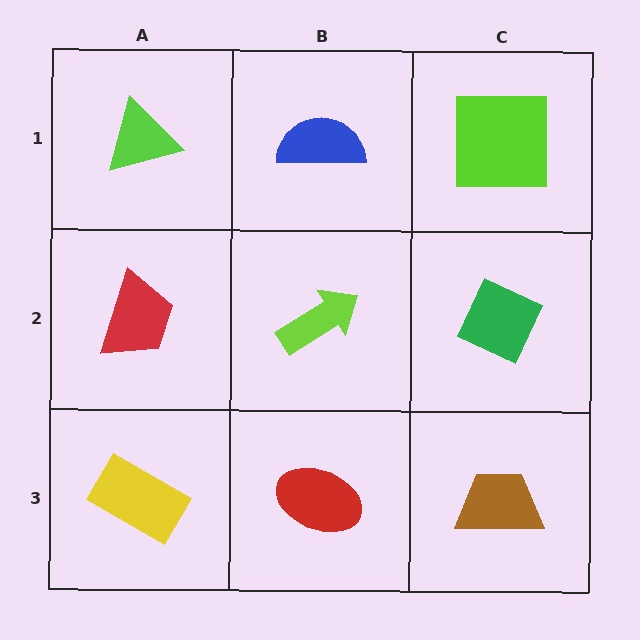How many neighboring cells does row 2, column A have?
3.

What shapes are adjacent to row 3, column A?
A red trapezoid (row 2, column A), a red ellipse (row 3, column B).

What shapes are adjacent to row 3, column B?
A lime arrow (row 2, column B), a yellow rectangle (row 3, column A), a brown trapezoid (row 3, column C).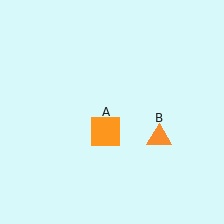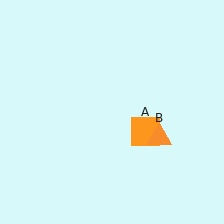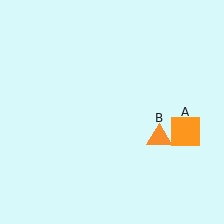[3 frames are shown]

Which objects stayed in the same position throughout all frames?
Orange triangle (object B) remained stationary.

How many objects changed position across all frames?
1 object changed position: orange square (object A).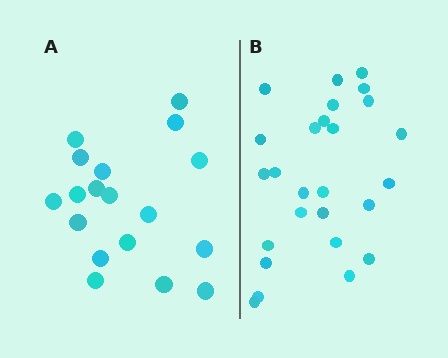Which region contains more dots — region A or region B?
Region B (the right region) has more dots.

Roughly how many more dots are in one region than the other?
Region B has roughly 8 or so more dots than region A.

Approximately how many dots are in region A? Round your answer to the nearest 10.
About 20 dots. (The exact count is 18, which rounds to 20.)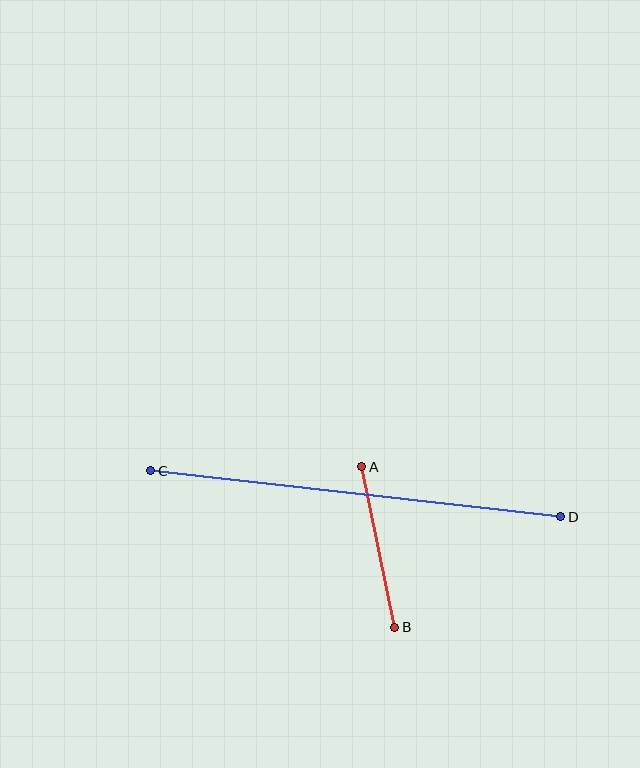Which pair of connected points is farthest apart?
Points C and D are farthest apart.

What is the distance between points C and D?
The distance is approximately 412 pixels.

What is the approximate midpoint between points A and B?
The midpoint is at approximately (378, 547) pixels.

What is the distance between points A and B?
The distance is approximately 164 pixels.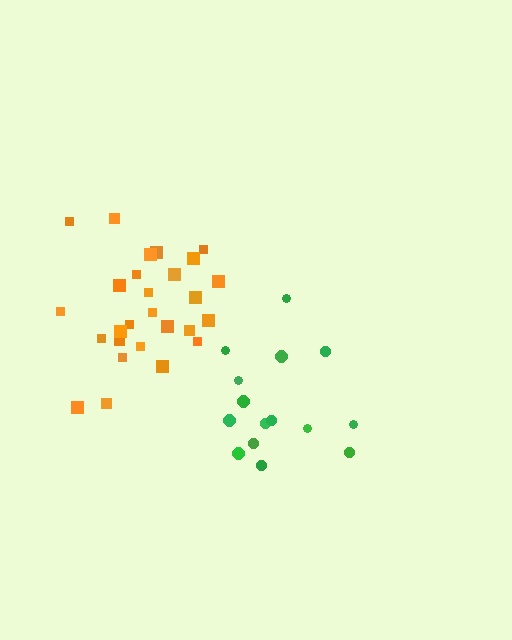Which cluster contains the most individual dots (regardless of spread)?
Orange (27).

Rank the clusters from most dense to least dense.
orange, green.